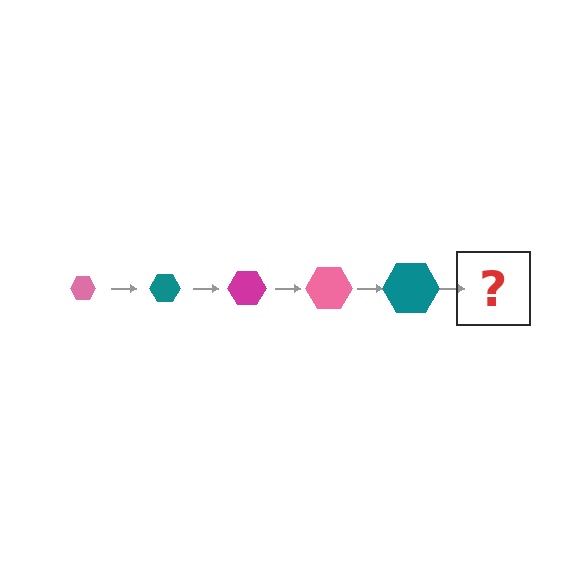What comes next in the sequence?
The next element should be a magenta hexagon, larger than the previous one.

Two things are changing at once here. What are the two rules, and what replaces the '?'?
The two rules are that the hexagon grows larger each step and the color cycles through pink, teal, and magenta. The '?' should be a magenta hexagon, larger than the previous one.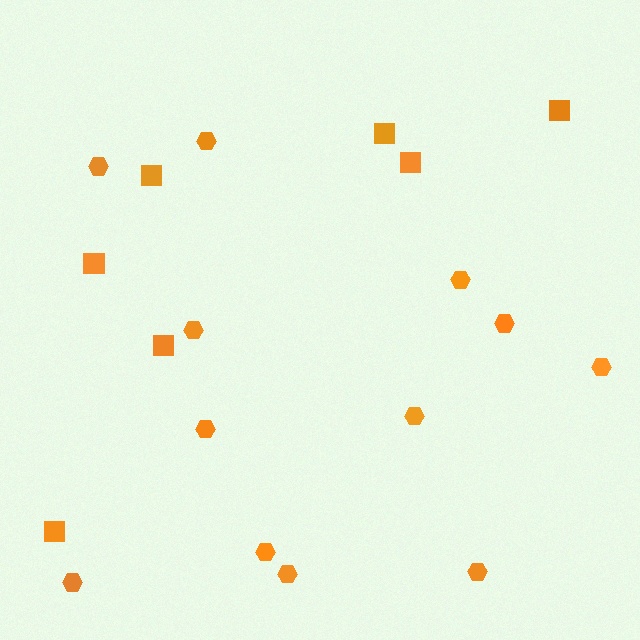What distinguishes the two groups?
There are 2 groups: one group of squares (7) and one group of hexagons (12).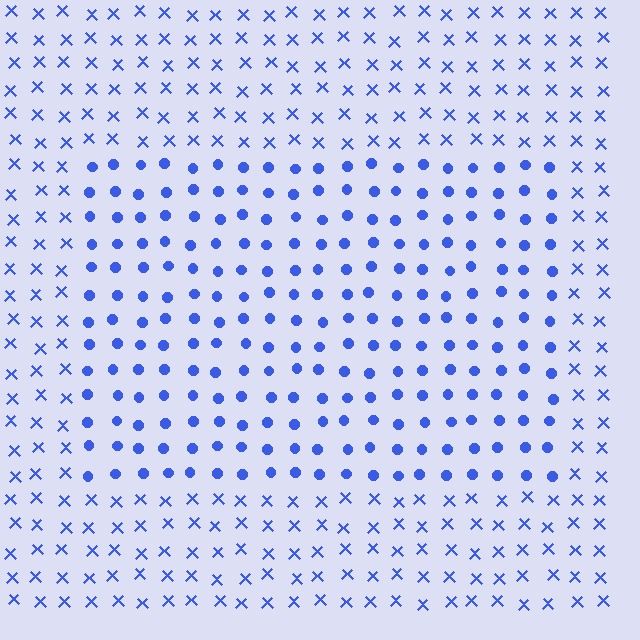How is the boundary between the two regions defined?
The boundary is defined by a change in element shape: circles inside vs. X marks outside. All elements share the same color and spacing.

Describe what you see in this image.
The image is filled with small blue elements arranged in a uniform grid. A rectangle-shaped region contains circles, while the surrounding area contains X marks. The boundary is defined purely by the change in element shape.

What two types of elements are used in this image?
The image uses circles inside the rectangle region and X marks outside it.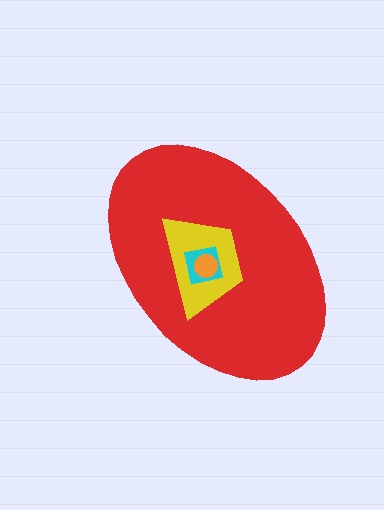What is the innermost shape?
The orange circle.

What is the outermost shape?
The red ellipse.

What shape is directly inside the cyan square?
The orange circle.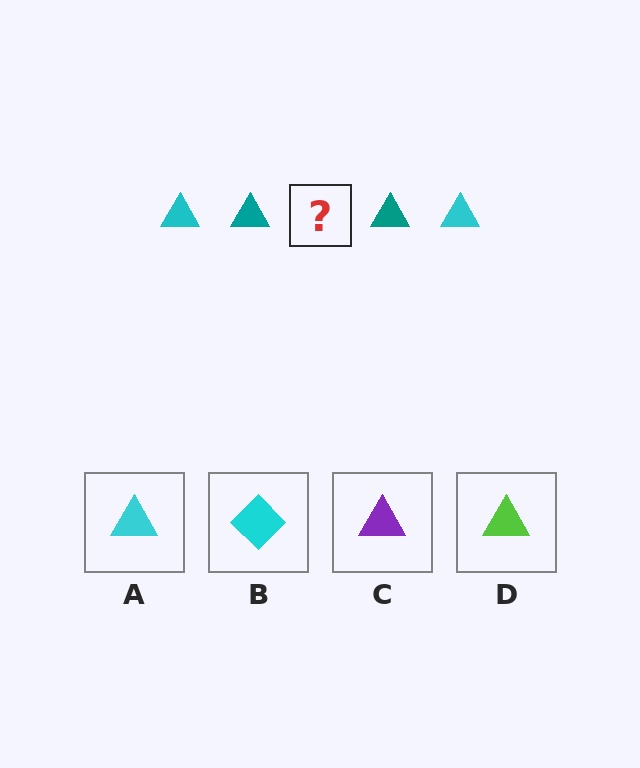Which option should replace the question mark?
Option A.